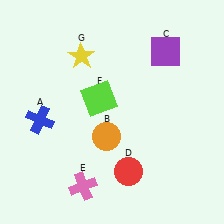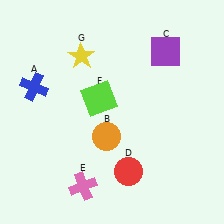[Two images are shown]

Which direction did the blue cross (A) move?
The blue cross (A) moved up.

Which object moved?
The blue cross (A) moved up.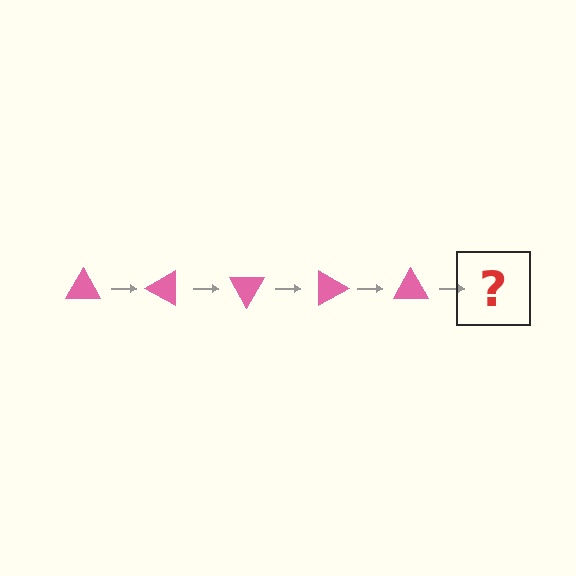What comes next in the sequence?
The next element should be a pink triangle rotated 150 degrees.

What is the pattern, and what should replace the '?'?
The pattern is that the triangle rotates 30 degrees each step. The '?' should be a pink triangle rotated 150 degrees.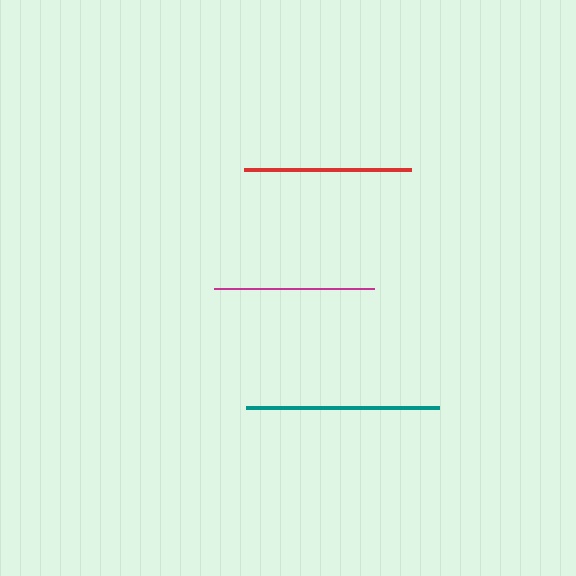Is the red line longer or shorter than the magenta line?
The red line is longer than the magenta line.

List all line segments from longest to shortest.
From longest to shortest: teal, red, magenta.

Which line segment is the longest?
The teal line is the longest at approximately 194 pixels.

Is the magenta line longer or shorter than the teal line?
The teal line is longer than the magenta line.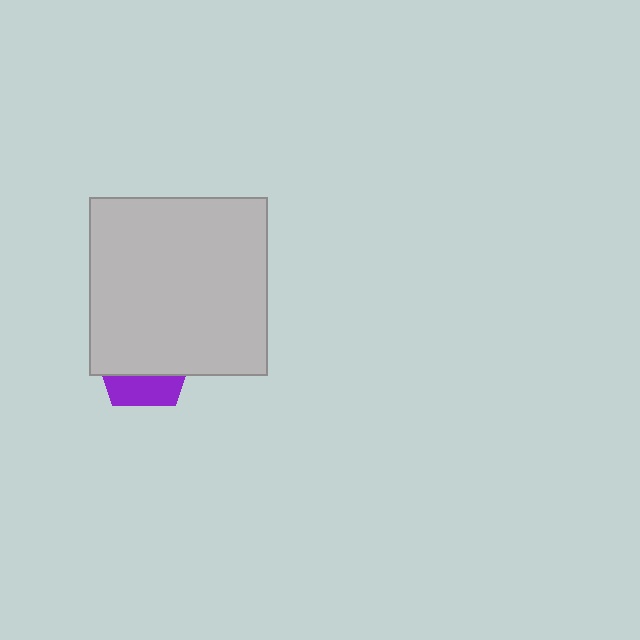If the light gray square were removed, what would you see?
You would see the complete purple pentagon.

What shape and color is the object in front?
The object in front is a light gray square.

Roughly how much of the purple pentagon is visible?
A small part of it is visible (roughly 32%).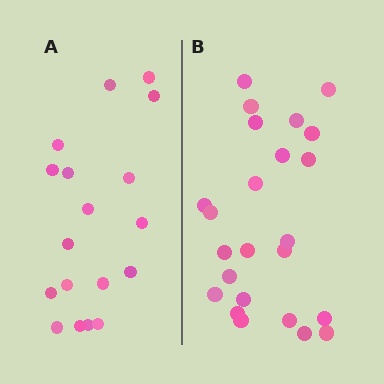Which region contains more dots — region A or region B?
Region B (the right region) has more dots.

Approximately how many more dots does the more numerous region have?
Region B has about 6 more dots than region A.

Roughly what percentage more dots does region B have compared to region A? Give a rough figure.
About 35% more.